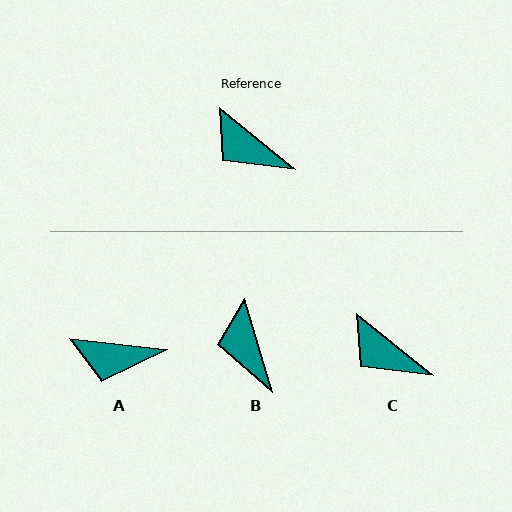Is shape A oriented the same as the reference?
No, it is off by about 32 degrees.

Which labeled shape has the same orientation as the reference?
C.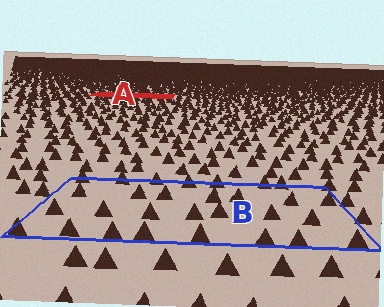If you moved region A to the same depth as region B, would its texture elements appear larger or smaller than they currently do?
They would appear larger. At a closer depth, the same texture elements are projected at a bigger on-screen size.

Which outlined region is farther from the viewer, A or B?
Region A is farther from the viewer — the texture elements inside it appear smaller and more densely packed.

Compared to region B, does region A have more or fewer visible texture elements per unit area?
Region A has more texture elements per unit area — they are packed more densely because it is farther away.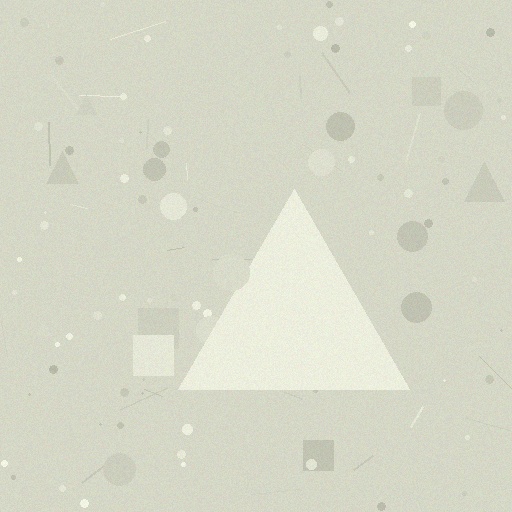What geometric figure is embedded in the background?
A triangle is embedded in the background.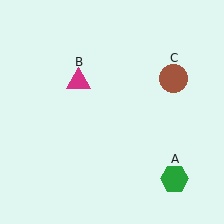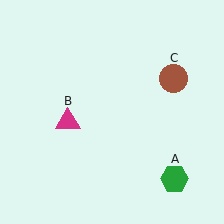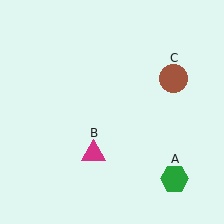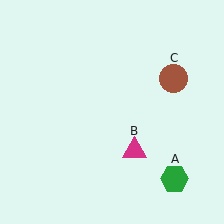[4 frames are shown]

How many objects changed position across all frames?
1 object changed position: magenta triangle (object B).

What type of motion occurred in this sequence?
The magenta triangle (object B) rotated counterclockwise around the center of the scene.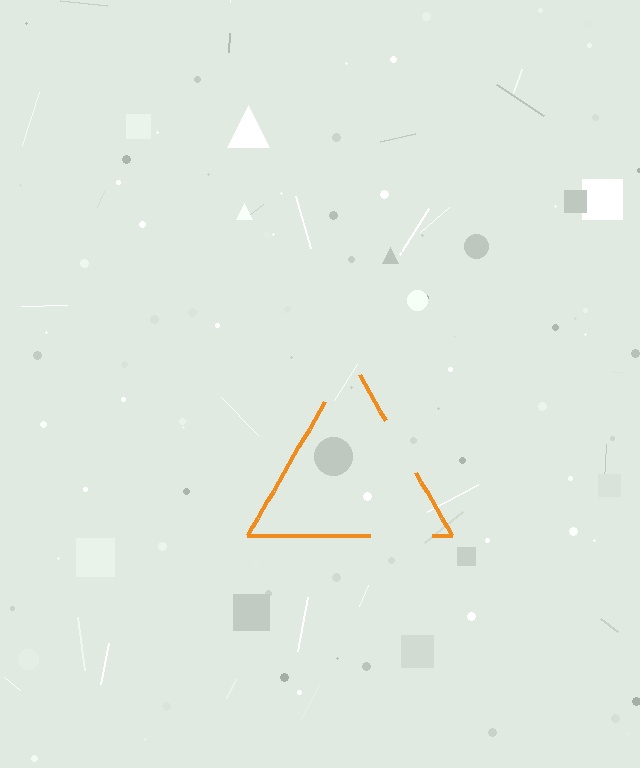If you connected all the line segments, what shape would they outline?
They would outline a triangle.